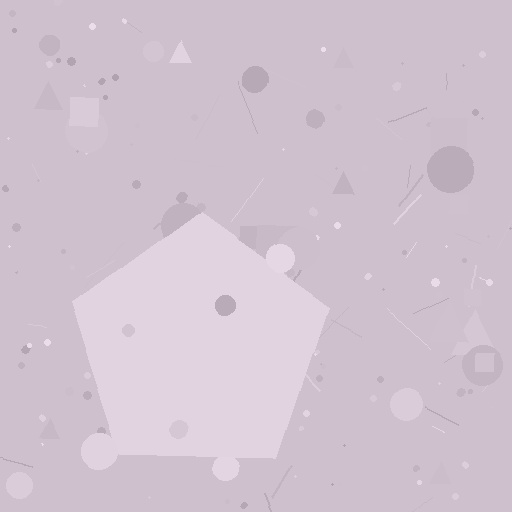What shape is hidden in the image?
A pentagon is hidden in the image.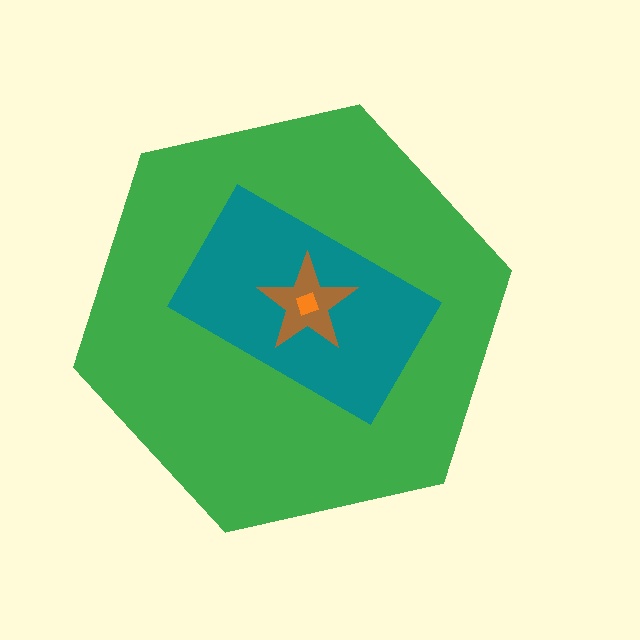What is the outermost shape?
The green hexagon.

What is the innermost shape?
The orange diamond.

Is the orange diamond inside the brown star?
Yes.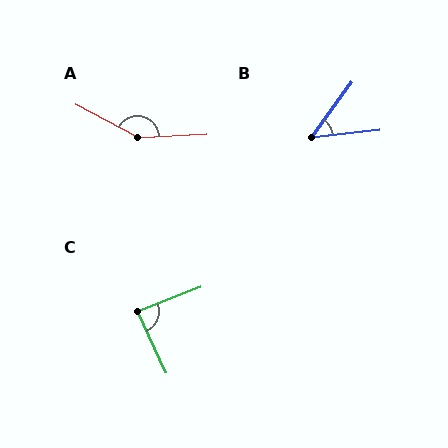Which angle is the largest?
A, at approximately 150 degrees.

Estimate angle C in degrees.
Approximately 87 degrees.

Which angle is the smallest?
B, at approximately 47 degrees.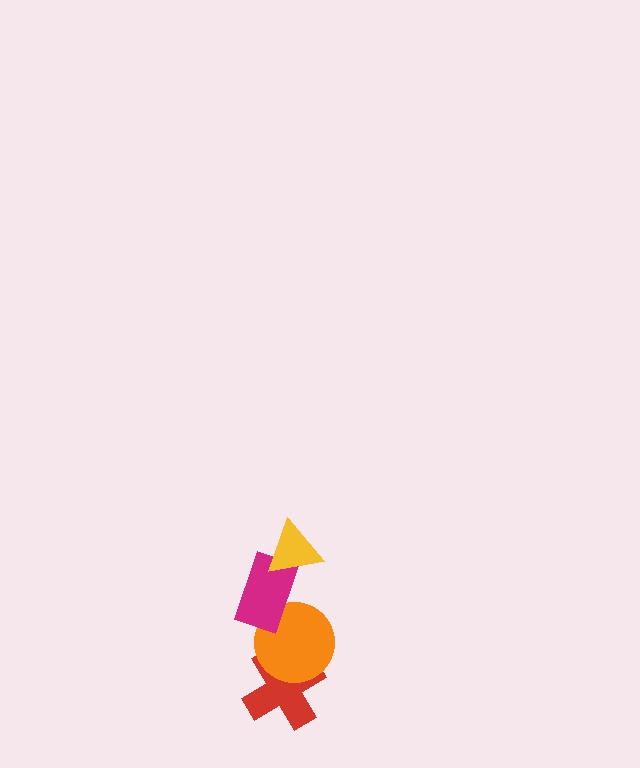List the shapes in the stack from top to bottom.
From top to bottom: the yellow triangle, the magenta rectangle, the orange circle, the red cross.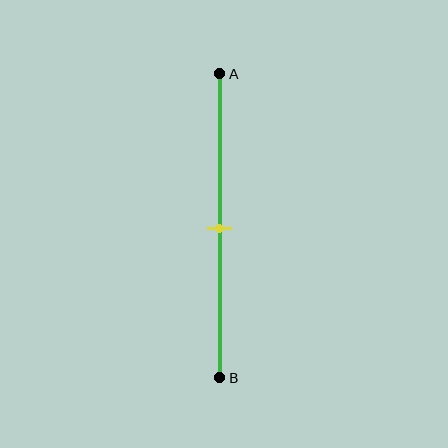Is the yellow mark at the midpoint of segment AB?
Yes, the mark is approximately at the midpoint.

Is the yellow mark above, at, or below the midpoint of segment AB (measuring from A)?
The yellow mark is approximately at the midpoint of segment AB.